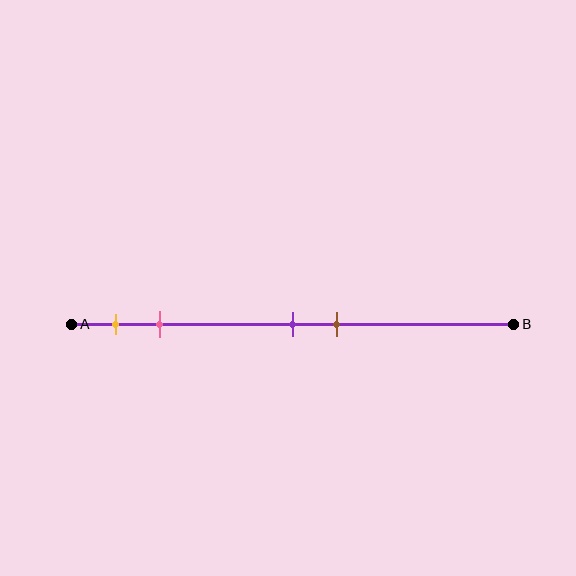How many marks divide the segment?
There are 4 marks dividing the segment.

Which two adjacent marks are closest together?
The purple and brown marks are the closest adjacent pair.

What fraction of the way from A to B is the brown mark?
The brown mark is approximately 60% (0.6) of the way from A to B.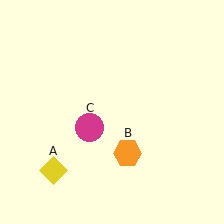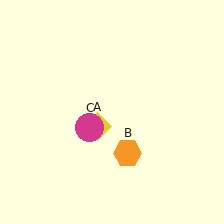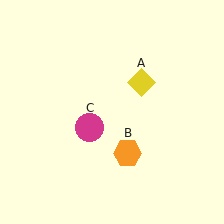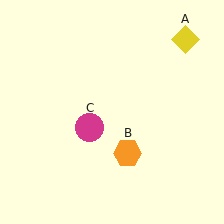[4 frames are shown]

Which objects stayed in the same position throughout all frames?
Orange hexagon (object B) and magenta circle (object C) remained stationary.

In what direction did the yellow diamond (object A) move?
The yellow diamond (object A) moved up and to the right.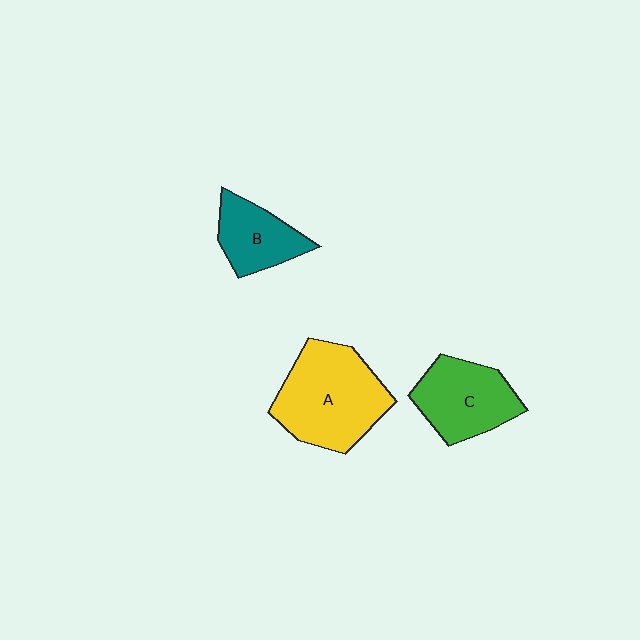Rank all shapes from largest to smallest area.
From largest to smallest: A (yellow), C (green), B (teal).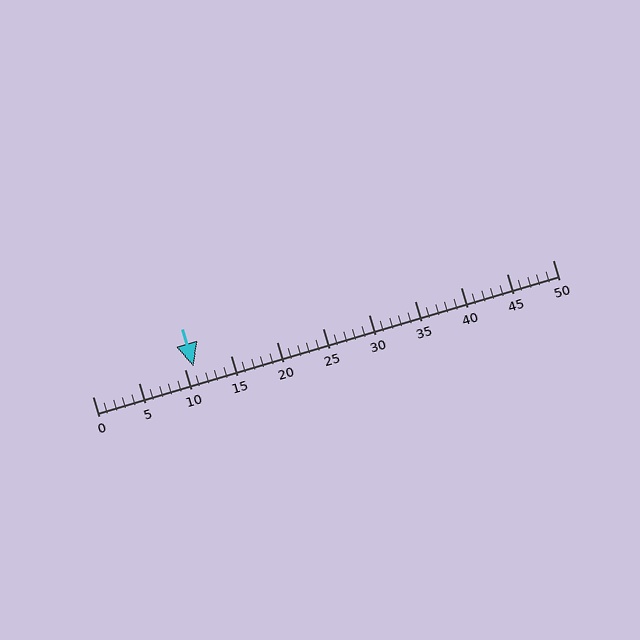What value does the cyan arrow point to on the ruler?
The cyan arrow points to approximately 11.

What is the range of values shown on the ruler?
The ruler shows values from 0 to 50.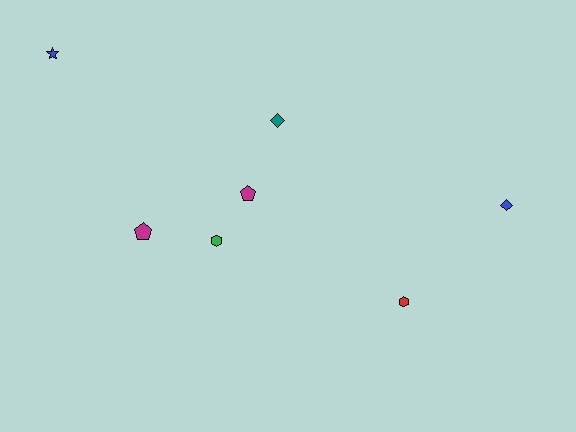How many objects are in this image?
There are 7 objects.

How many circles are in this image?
There are no circles.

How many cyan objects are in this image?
There are no cyan objects.